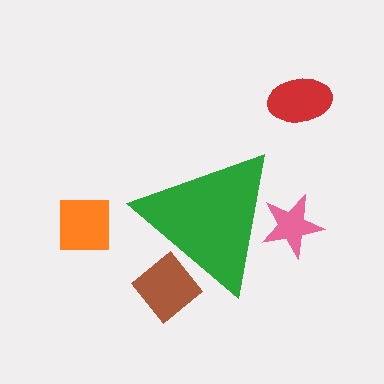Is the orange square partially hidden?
No, the orange square is fully visible.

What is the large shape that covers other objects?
A green triangle.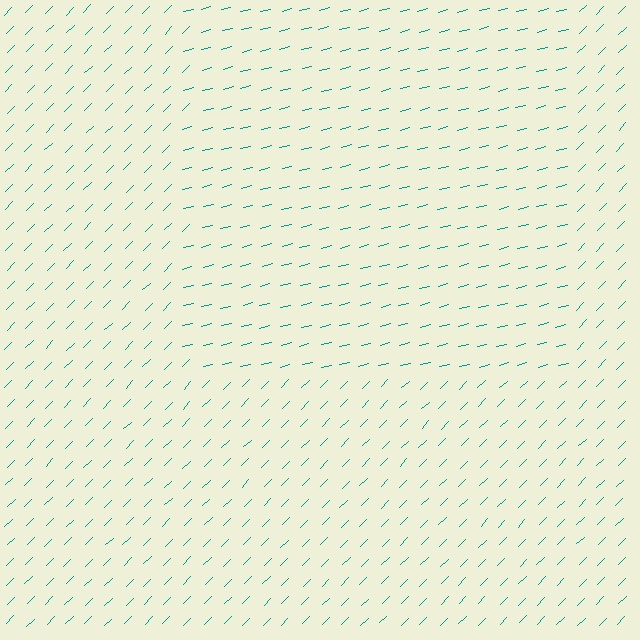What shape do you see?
I see a rectangle.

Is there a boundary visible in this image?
Yes, there is a texture boundary formed by a change in line orientation.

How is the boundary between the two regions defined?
The boundary is defined purely by a change in line orientation (approximately 30 degrees difference). All lines are the same color and thickness.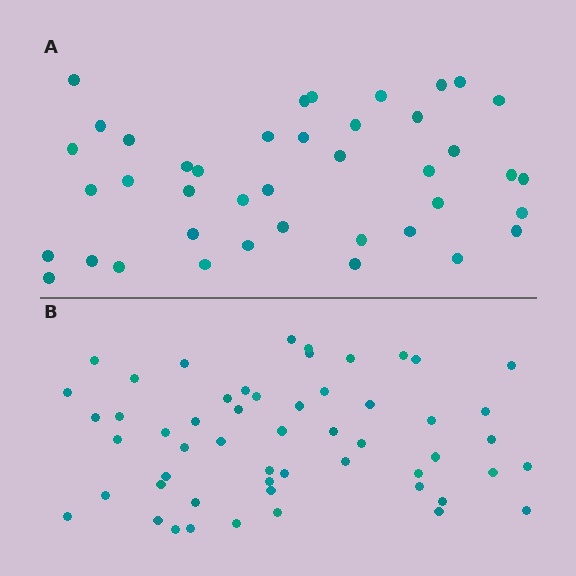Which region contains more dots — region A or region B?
Region B (the bottom region) has more dots.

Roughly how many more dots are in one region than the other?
Region B has approximately 15 more dots than region A.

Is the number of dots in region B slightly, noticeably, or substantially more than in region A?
Region B has noticeably more, but not dramatically so. The ratio is roughly 1.3 to 1.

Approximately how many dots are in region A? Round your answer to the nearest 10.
About 40 dots. (The exact count is 41, which rounds to 40.)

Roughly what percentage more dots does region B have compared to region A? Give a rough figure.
About 30% more.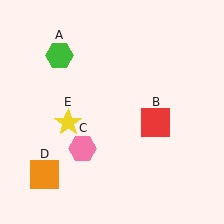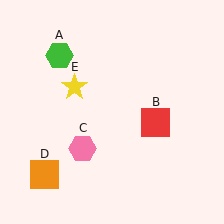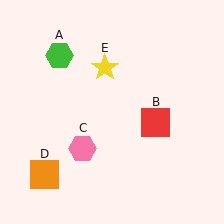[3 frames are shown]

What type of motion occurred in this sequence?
The yellow star (object E) rotated clockwise around the center of the scene.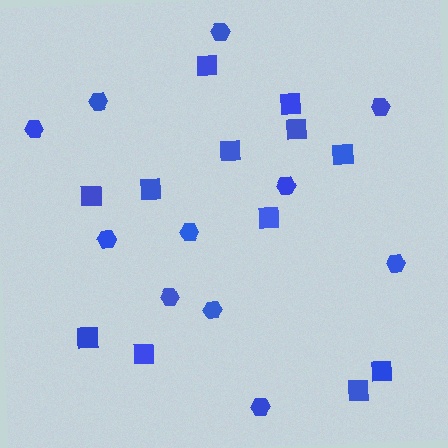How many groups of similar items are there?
There are 2 groups: one group of squares (12) and one group of hexagons (11).